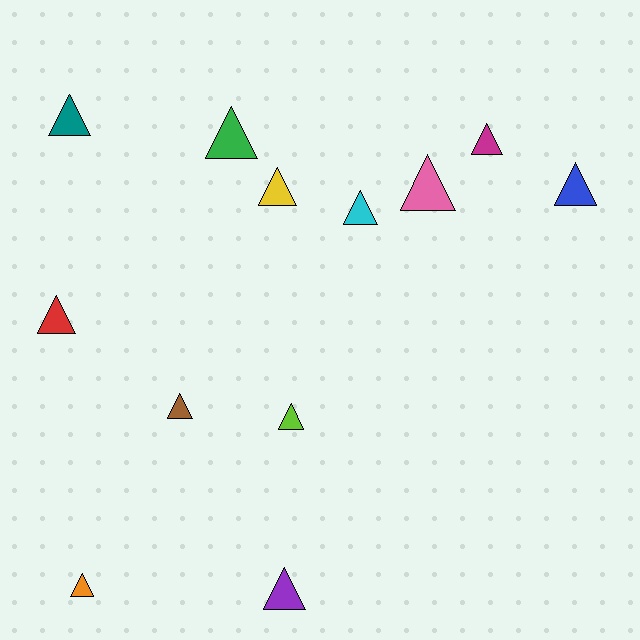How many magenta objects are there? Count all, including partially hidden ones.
There is 1 magenta object.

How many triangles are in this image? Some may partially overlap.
There are 12 triangles.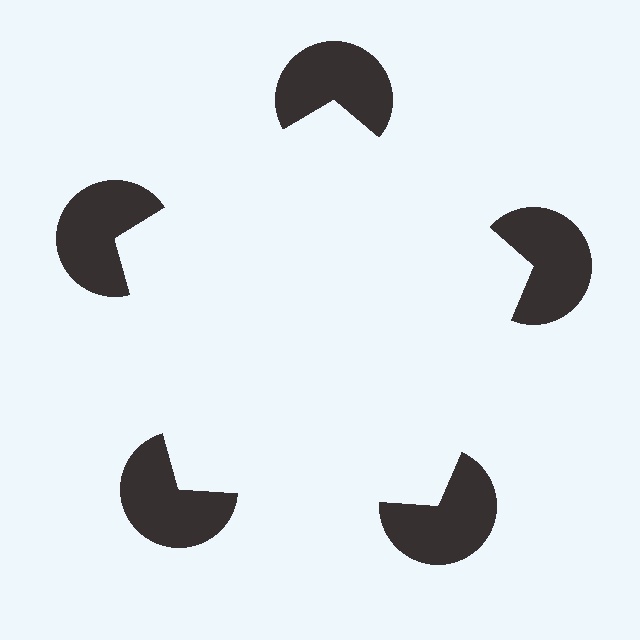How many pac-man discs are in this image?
There are 5 — one at each vertex of the illusory pentagon.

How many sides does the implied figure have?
5 sides.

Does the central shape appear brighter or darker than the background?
It typically appears slightly brighter than the background, even though no actual brightness change is drawn.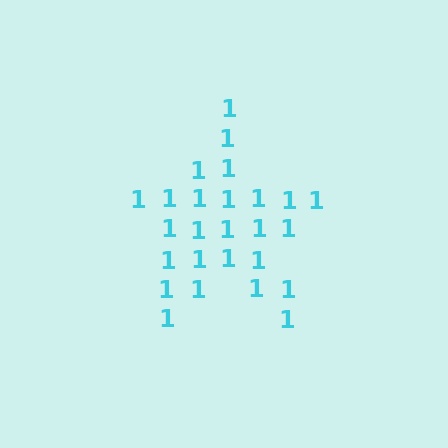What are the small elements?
The small elements are digit 1's.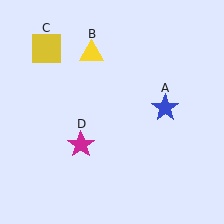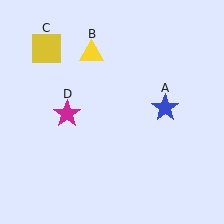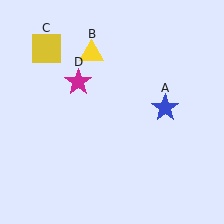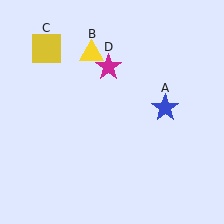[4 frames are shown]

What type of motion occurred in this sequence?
The magenta star (object D) rotated clockwise around the center of the scene.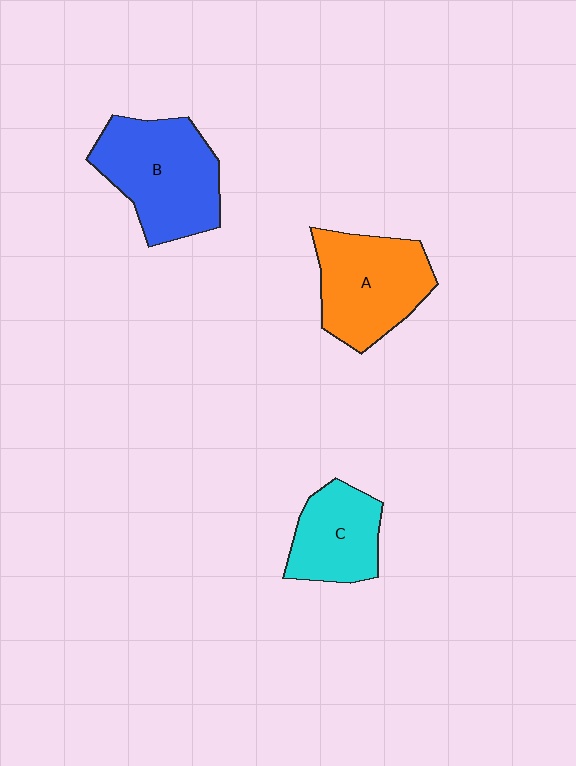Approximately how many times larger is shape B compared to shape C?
Approximately 1.5 times.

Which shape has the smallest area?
Shape C (cyan).